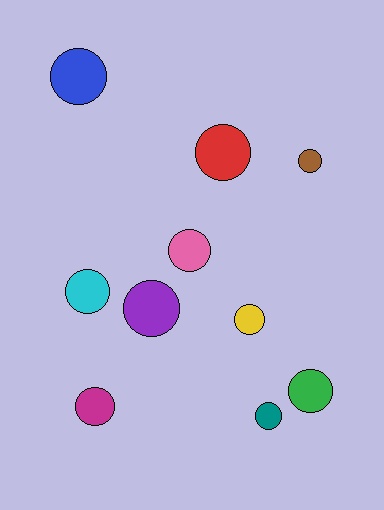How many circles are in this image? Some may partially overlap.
There are 10 circles.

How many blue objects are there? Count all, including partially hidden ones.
There is 1 blue object.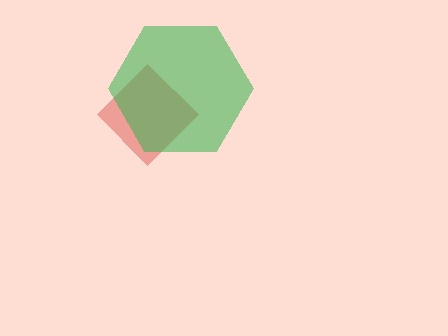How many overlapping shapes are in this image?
There are 2 overlapping shapes in the image.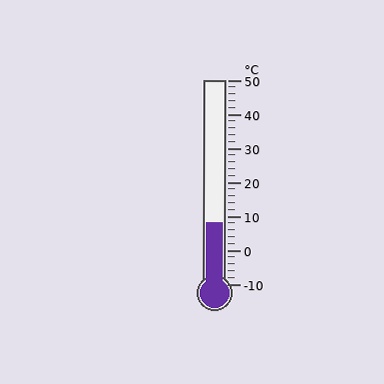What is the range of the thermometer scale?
The thermometer scale ranges from -10°C to 50°C.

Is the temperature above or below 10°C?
The temperature is below 10°C.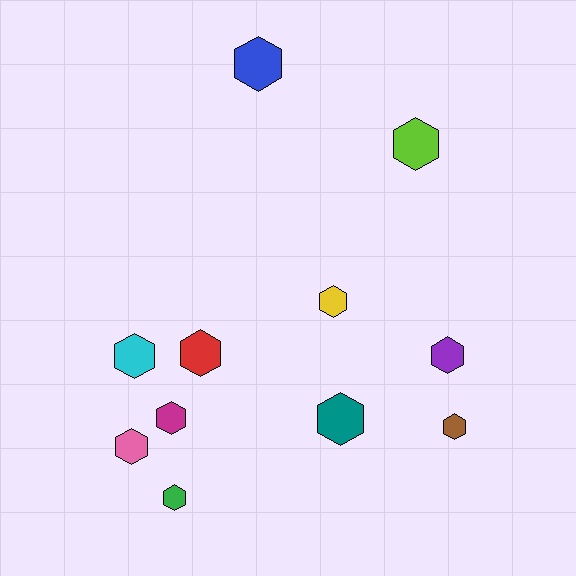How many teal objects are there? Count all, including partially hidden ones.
There is 1 teal object.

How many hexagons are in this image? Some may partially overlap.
There are 11 hexagons.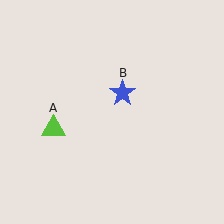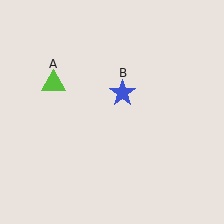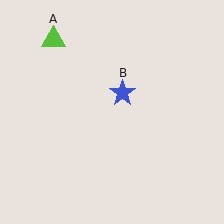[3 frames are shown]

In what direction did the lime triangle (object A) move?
The lime triangle (object A) moved up.